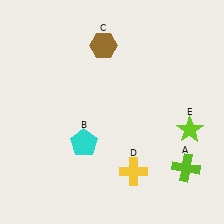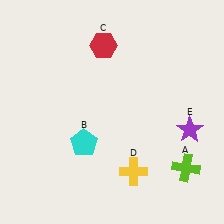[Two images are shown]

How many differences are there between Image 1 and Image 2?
There are 2 differences between the two images.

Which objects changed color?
C changed from brown to red. E changed from lime to purple.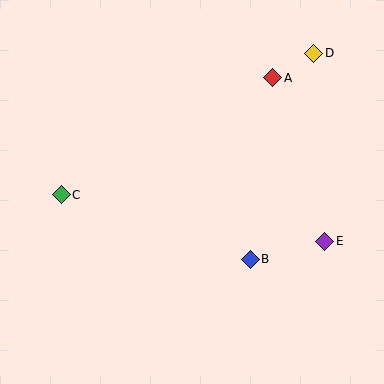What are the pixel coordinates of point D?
Point D is at (314, 53).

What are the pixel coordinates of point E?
Point E is at (325, 241).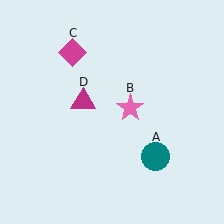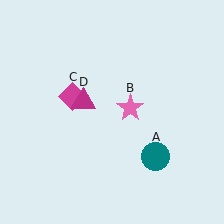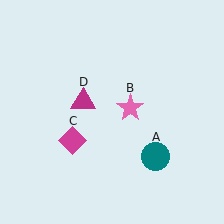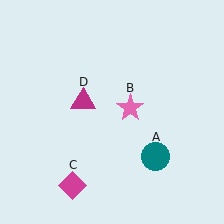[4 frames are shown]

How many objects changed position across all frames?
1 object changed position: magenta diamond (object C).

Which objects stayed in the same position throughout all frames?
Teal circle (object A) and pink star (object B) and magenta triangle (object D) remained stationary.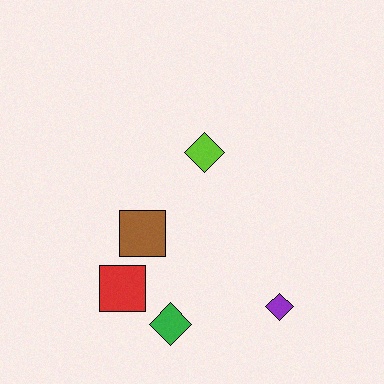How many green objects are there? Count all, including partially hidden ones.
There is 1 green object.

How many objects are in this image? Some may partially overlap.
There are 5 objects.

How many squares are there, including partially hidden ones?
There are 2 squares.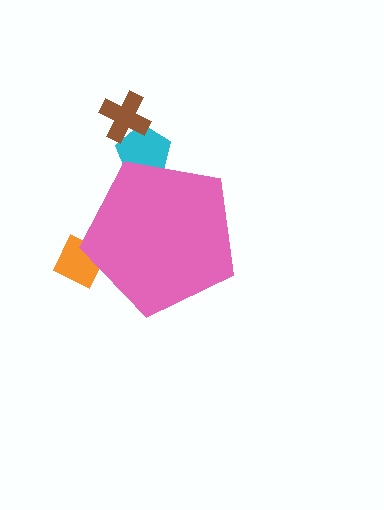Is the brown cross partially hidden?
No, the brown cross is fully visible.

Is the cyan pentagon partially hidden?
Yes, the cyan pentagon is partially hidden behind the pink pentagon.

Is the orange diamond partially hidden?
Yes, the orange diamond is partially hidden behind the pink pentagon.